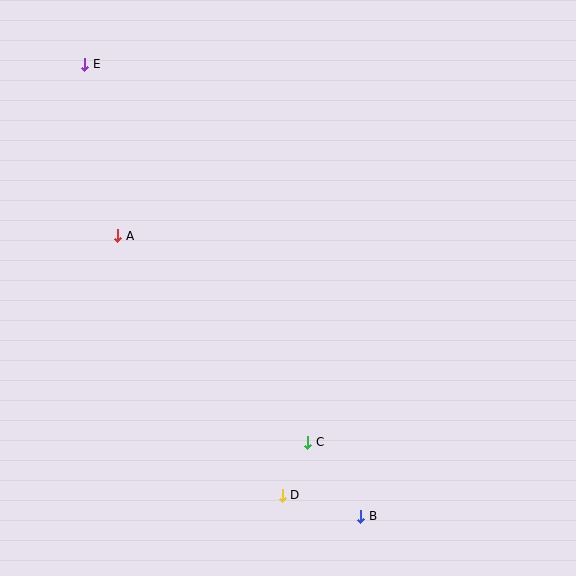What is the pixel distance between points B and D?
The distance between B and D is 81 pixels.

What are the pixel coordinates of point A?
Point A is at (118, 236).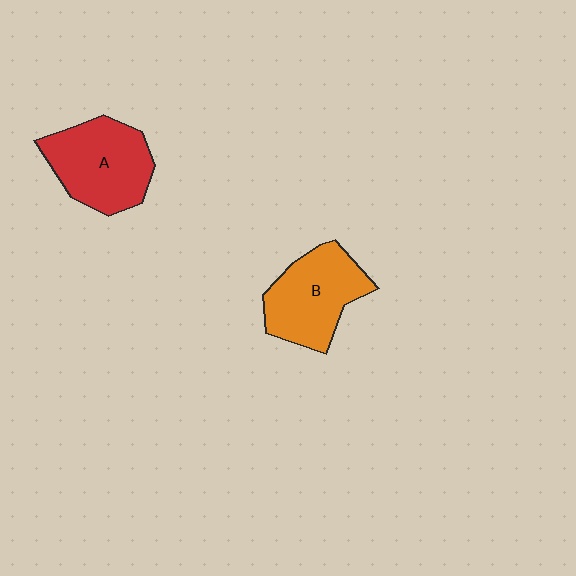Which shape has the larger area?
Shape A (red).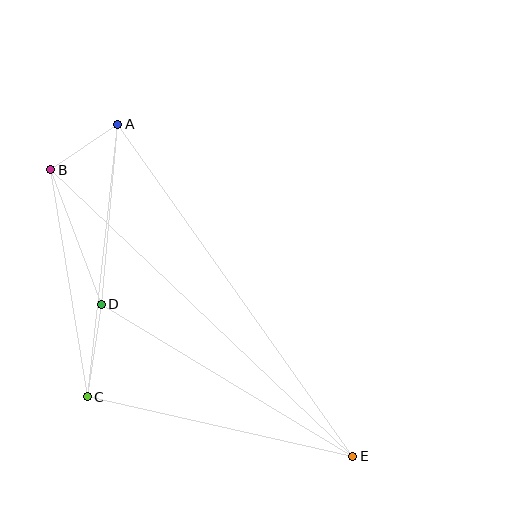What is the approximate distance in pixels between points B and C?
The distance between B and C is approximately 230 pixels.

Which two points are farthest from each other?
Points B and E are farthest from each other.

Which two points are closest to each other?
Points A and B are closest to each other.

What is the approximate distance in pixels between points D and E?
The distance between D and E is approximately 294 pixels.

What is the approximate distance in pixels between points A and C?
The distance between A and C is approximately 274 pixels.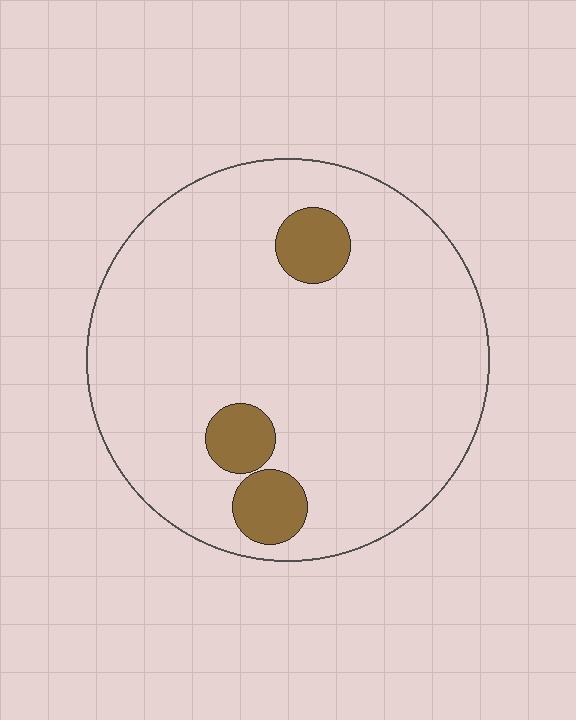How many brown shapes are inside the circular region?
3.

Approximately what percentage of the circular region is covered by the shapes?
Approximately 10%.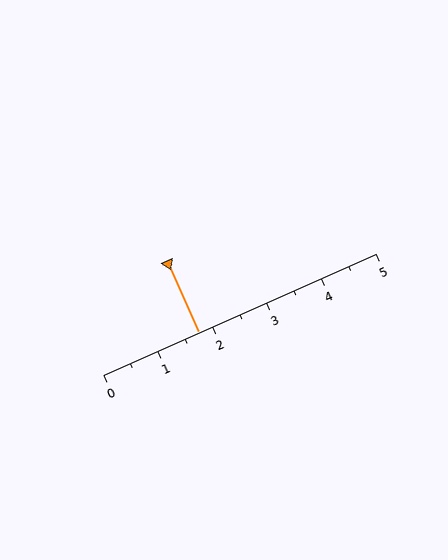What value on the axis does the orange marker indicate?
The marker indicates approximately 1.8.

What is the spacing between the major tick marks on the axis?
The major ticks are spaced 1 apart.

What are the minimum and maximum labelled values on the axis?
The axis runs from 0 to 5.